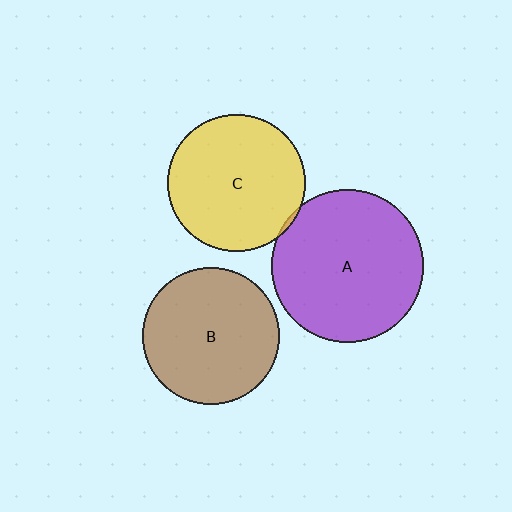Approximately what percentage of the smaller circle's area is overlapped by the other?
Approximately 5%.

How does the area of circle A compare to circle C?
Approximately 1.2 times.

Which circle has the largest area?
Circle A (purple).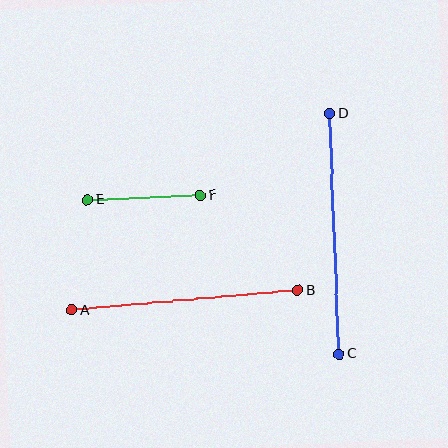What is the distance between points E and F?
The distance is approximately 113 pixels.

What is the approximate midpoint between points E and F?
The midpoint is at approximately (144, 197) pixels.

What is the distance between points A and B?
The distance is approximately 227 pixels.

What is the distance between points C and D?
The distance is approximately 241 pixels.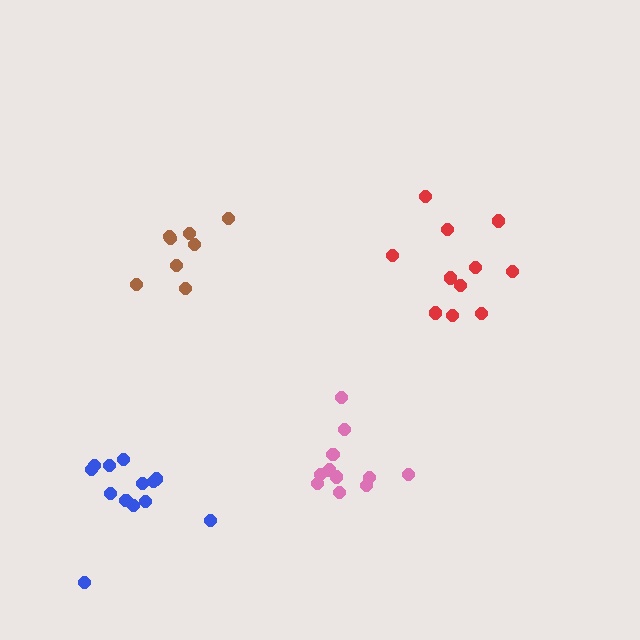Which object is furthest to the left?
The blue cluster is leftmost.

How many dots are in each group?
Group 1: 8 dots, Group 2: 11 dots, Group 3: 11 dots, Group 4: 13 dots (43 total).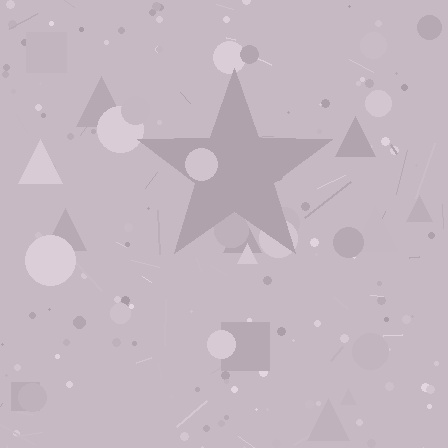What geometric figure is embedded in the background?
A star is embedded in the background.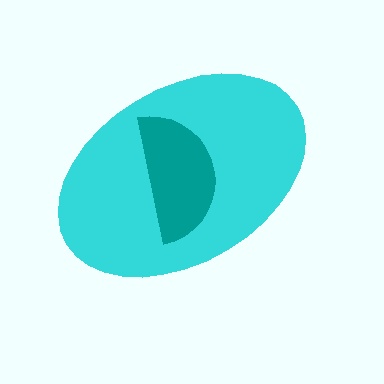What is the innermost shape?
The teal semicircle.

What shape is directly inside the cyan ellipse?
The teal semicircle.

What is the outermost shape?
The cyan ellipse.